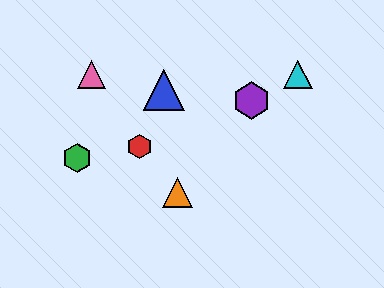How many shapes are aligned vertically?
2 shapes (the yellow hexagon, the purple hexagon) are aligned vertically.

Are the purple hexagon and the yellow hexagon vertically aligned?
Yes, both are at x≈251.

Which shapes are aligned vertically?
The yellow hexagon, the purple hexagon are aligned vertically.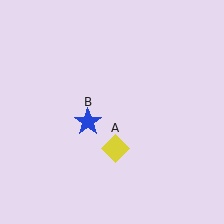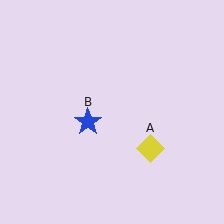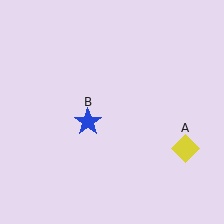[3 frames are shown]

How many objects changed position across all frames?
1 object changed position: yellow diamond (object A).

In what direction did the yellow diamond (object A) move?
The yellow diamond (object A) moved right.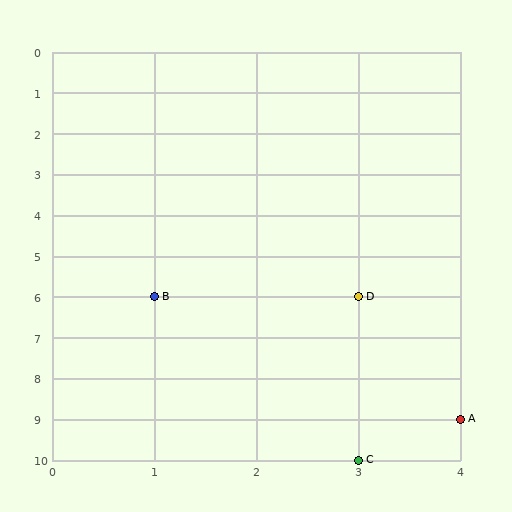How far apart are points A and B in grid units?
Points A and B are 3 columns and 3 rows apart (about 4.2 grid units diagonally).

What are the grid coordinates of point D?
Point D is at grid coordinates (3, 6).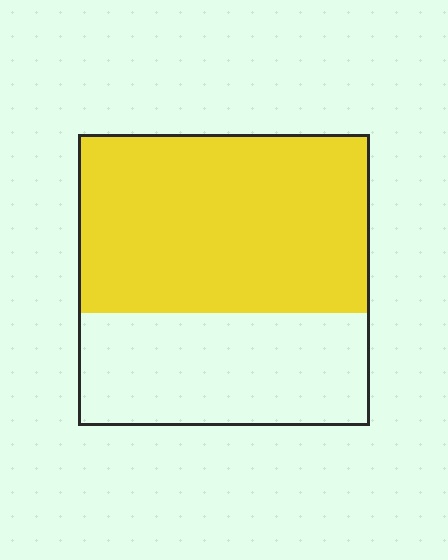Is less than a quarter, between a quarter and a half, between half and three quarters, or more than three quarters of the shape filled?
Between half and three quarters.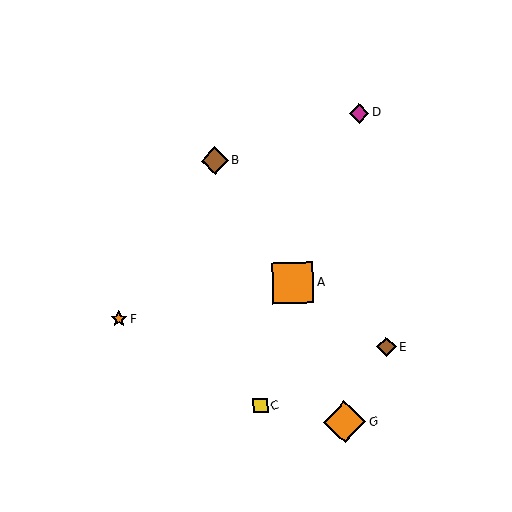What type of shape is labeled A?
Shape A is an orange square.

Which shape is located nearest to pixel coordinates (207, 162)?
The brown diamond (labeled B) at (215, 161) is nearest to that location.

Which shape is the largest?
The orange diamond (labeled G) is the largest.